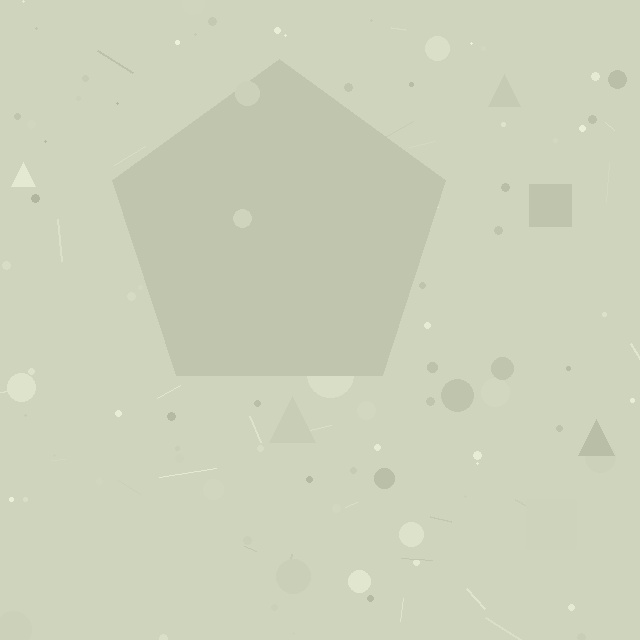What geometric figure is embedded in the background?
A pentagon is embedded in the background.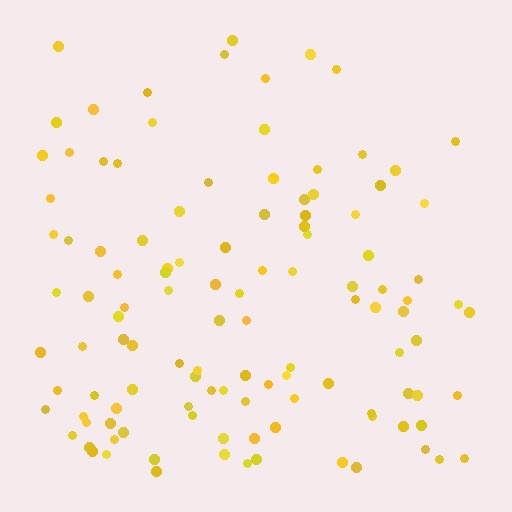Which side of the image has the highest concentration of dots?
The bottom.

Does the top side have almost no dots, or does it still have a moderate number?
Still a moderate number, just noticeably fewer than the bottom.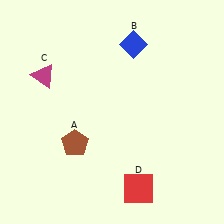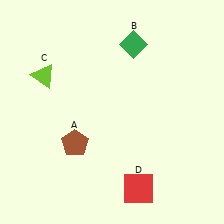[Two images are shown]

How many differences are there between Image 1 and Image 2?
There are 2 differences between the two images.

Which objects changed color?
B changed from blue to green. C changed from magenta to lime.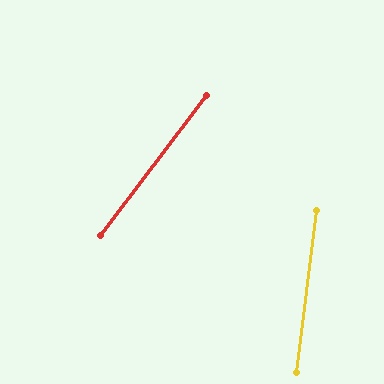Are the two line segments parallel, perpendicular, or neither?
Neither parallel nor perpendicular — they differ by about 30°.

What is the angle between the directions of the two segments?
Approximately 30 degrees.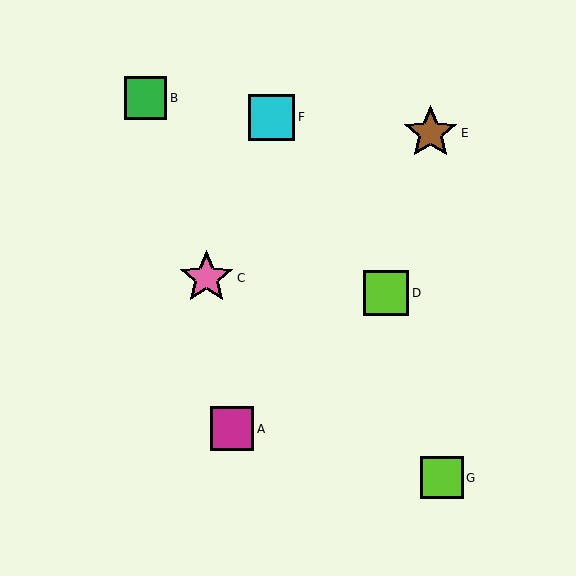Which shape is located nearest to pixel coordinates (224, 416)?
The magenta square (labeled A) at (232, 429) is nearest to that location.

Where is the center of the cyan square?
The center of the cyan square is at (272, 117).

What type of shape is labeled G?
Shape G is a lime square.